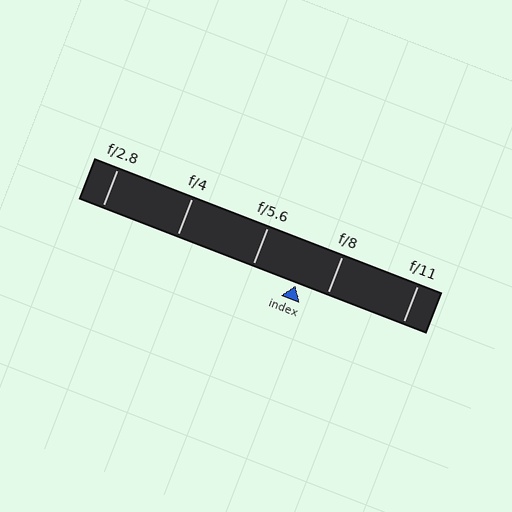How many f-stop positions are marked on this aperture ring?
There are 5 f-stop positions marked.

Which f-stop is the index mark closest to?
The index mark is closest to f/8.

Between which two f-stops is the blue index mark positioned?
The index mark is between f/5.6 and f/8.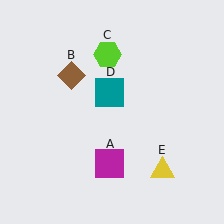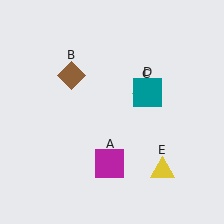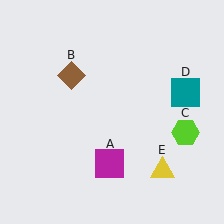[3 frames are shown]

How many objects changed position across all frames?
2 objects changed position: lime hexagon (object C), teal square (object D).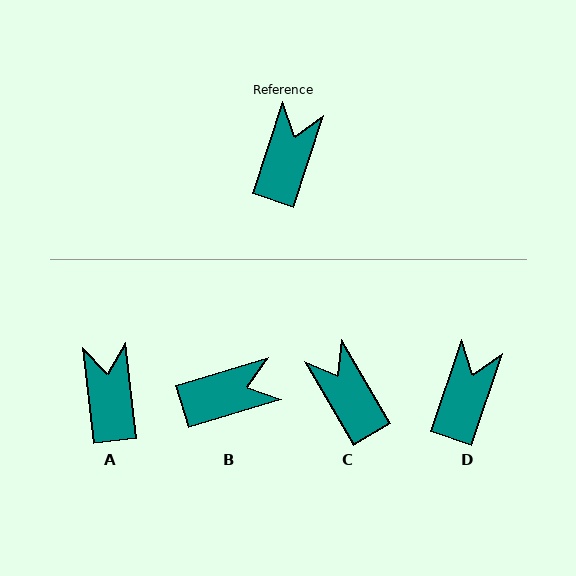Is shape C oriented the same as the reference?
No, it is off by about 49 degrees.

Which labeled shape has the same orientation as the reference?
D.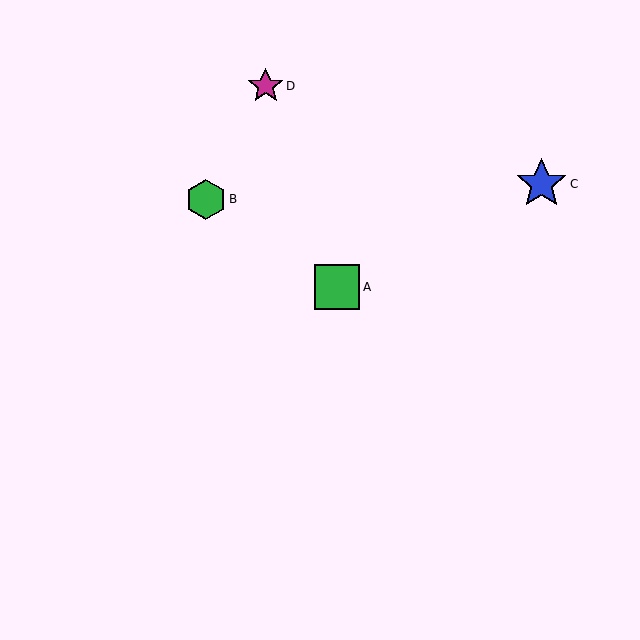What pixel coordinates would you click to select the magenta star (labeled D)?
Click at (266, 86) to select the magenta star D.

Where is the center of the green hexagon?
The center of the green hexagon is at (206, 199).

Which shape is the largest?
The blue star (labeled C) is the largest.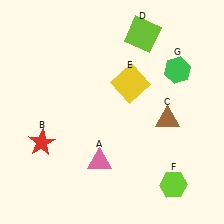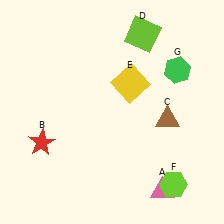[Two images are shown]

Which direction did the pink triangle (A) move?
The pink triangle (A) moved right.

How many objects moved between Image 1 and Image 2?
1 object moved between the two images.